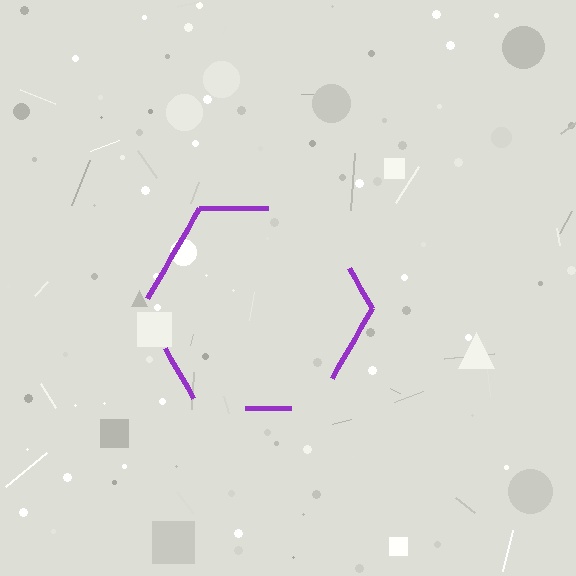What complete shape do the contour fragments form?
The contour fragments form a hexagon.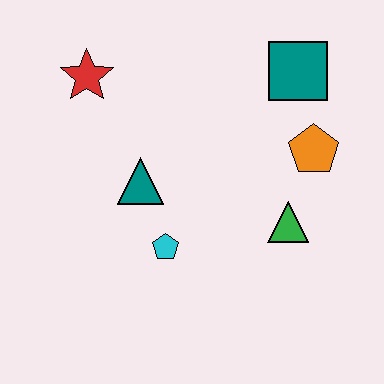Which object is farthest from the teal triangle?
The teal square is farthest from the teal triangle.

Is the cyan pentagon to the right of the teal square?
No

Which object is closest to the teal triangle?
The cyan pentagon is closest to the teal triangle.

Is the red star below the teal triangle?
No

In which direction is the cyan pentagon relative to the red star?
The cyan pentagon is below the red star.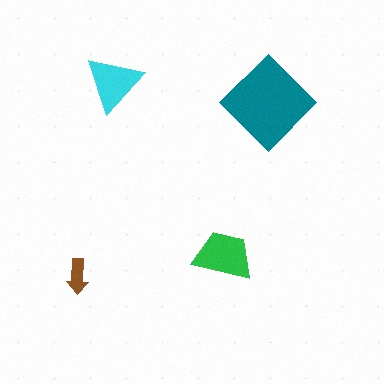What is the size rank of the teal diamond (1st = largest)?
1st.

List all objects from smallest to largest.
The brown arrow, the cyan triangle, the green trapezoid, the teal diamond.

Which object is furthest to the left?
The brown arrow is leftmost.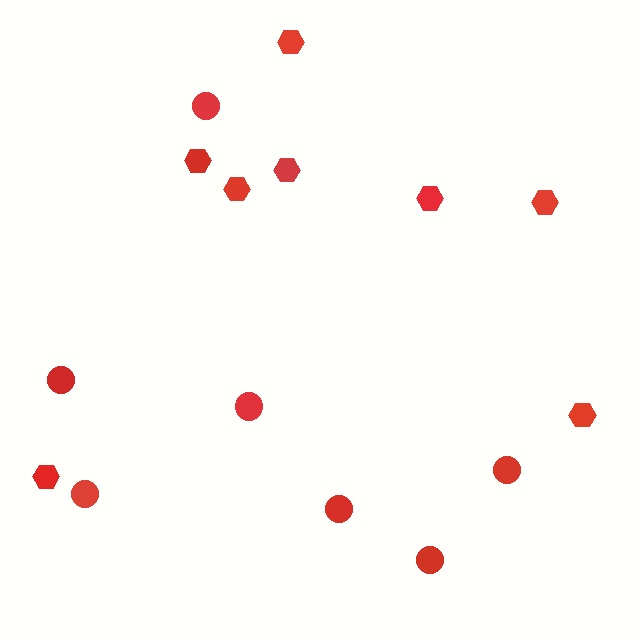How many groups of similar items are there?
There are 2 groups: one group of circles (7) and one group of hexagons (8).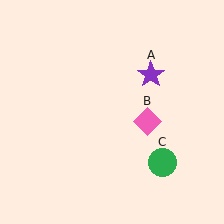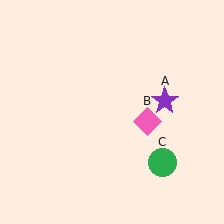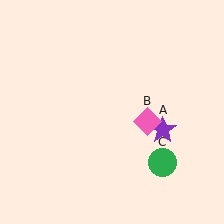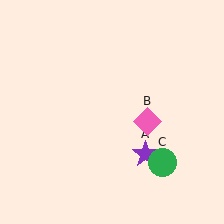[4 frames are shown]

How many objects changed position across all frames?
1 object changed position: purple star (object A).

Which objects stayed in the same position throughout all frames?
Pink diamond (object B) and green circle (object C) remained stationary.